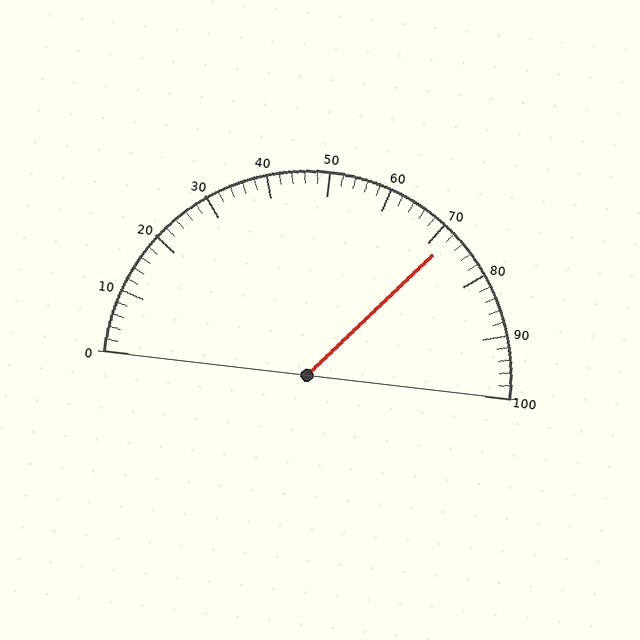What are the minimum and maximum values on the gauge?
The gauge ranges from 0 to 100.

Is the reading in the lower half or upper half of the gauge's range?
The reading is in the upper half of the range (0 to 100).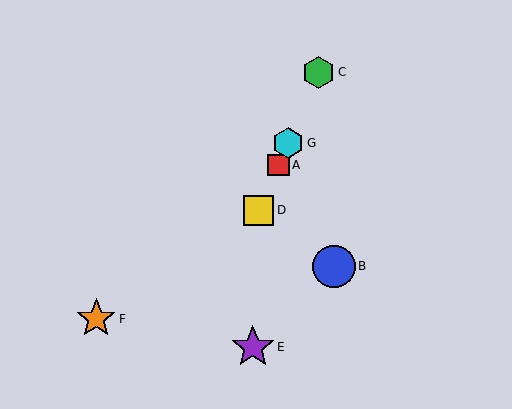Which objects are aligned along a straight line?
Objects A, C, D, G are aligned along a straight line.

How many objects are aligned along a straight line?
4 objects (A, C, D, G) are aligned along a straight line.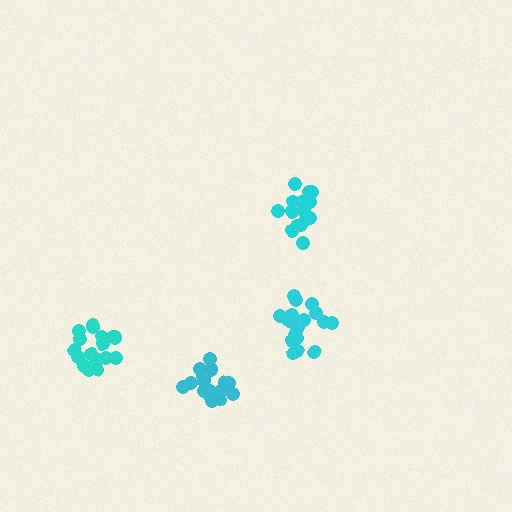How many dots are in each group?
Group 1: 16 dots, Group 2: 18 dots, Group 3: 20 dots, Group 4: 19 dots (73 total).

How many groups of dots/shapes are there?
There are 4 groups.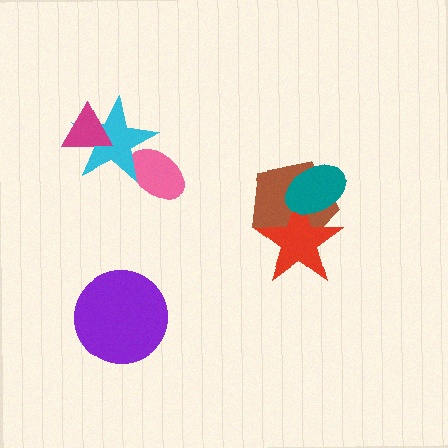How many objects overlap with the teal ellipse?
2 objects overlap with the teal ellipse.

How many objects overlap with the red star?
2 objects overlap with the red star.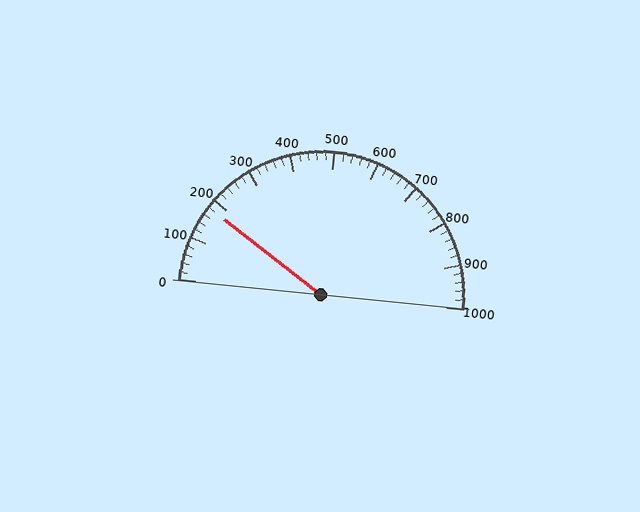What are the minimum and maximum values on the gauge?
The gauge ranges from 0 to 1000.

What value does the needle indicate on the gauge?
The needle indicates approximately 180.